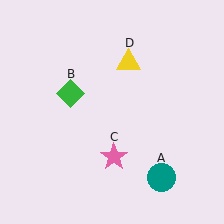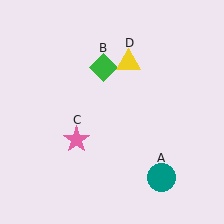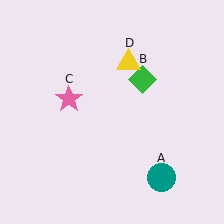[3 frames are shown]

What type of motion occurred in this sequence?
The green diamond (object B), pink star (object C) rotated clockwise around the center of the scene.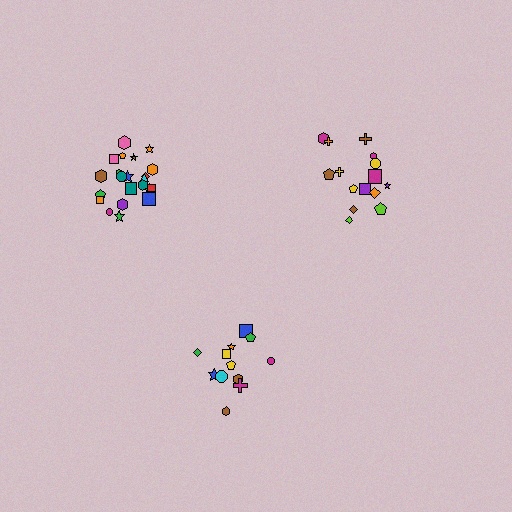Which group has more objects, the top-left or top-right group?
The top-left group.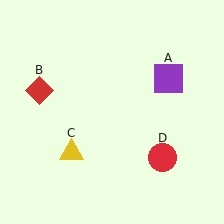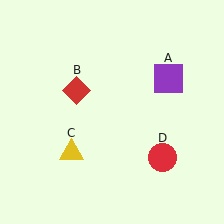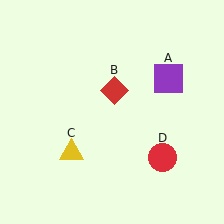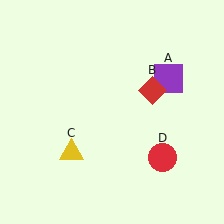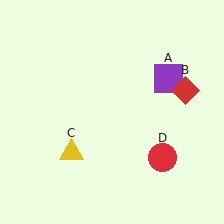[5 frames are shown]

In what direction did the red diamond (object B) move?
The red diamond (object B) moved right.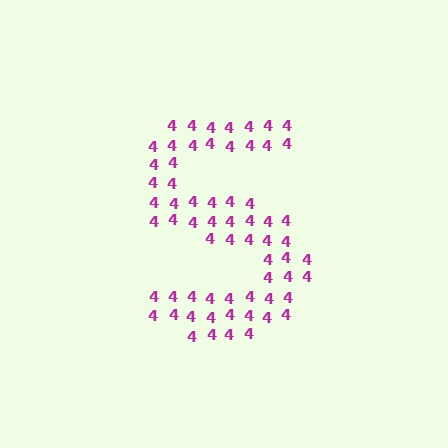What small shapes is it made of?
It is made of small digit 4's.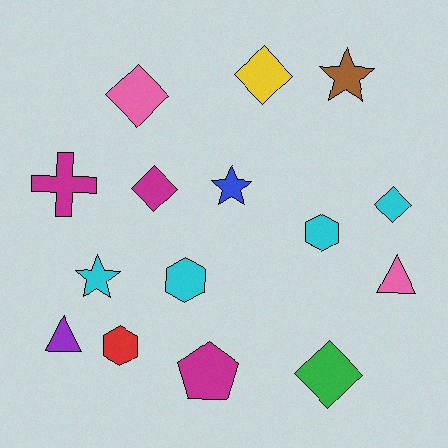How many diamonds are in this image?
There are 5 diamonds.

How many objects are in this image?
There are 15 objects.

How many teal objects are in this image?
There are no teal objects.